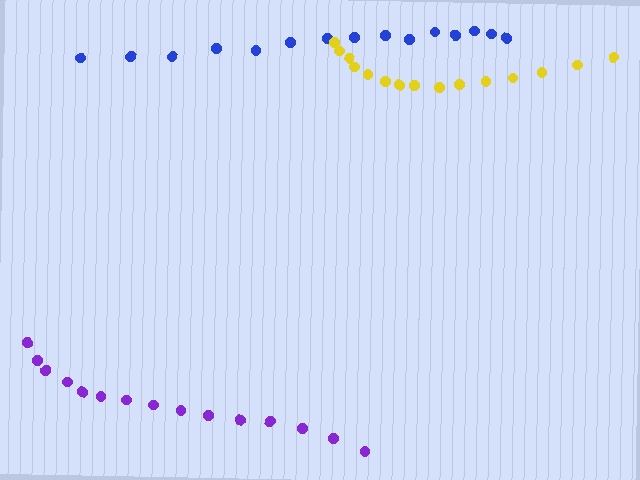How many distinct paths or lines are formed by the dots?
There are 3 distinct paths.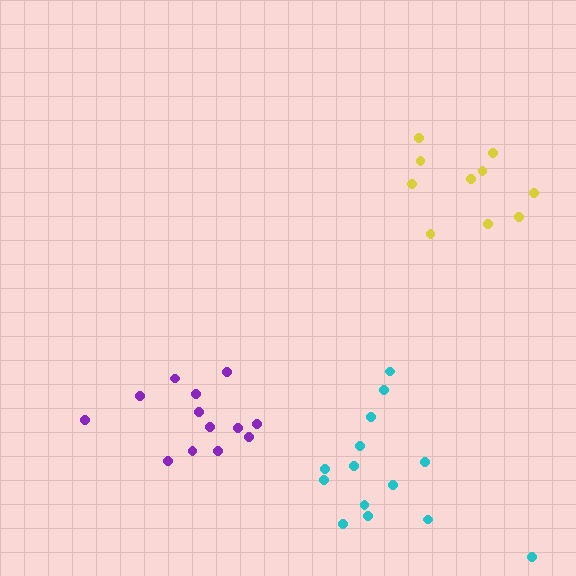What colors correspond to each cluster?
The clusters are colored: yellow, cyan, purple.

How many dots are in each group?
Group 1: 10 dots, Group 2: 14 dots, Group 3: 13 dots (37 total).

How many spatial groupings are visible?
There are 3 spatial groupings.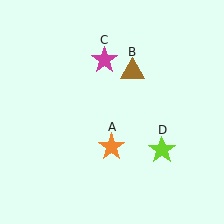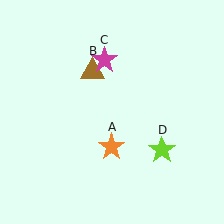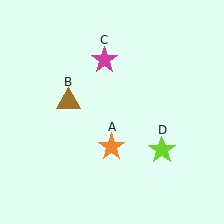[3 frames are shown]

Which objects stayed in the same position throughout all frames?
Orange star (object A) and magenta star (object C) and lime star (object D) remained stationary.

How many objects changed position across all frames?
1 object changed position: brown triangle (object B).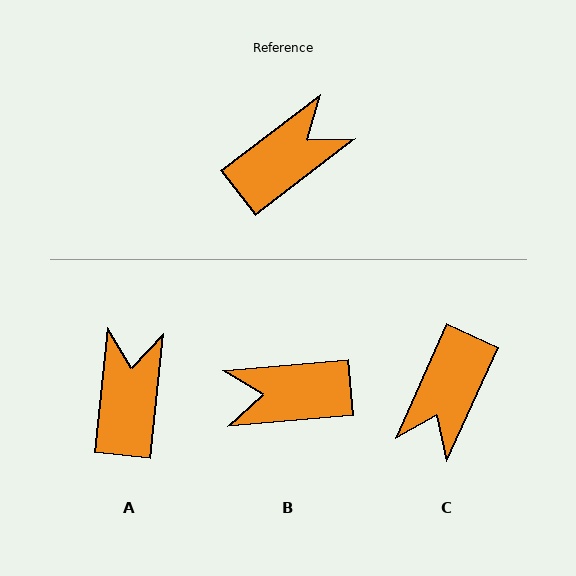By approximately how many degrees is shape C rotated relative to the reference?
Approximately 152 degrees clockwise.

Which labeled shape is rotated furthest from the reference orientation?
C, about 152 degrees away.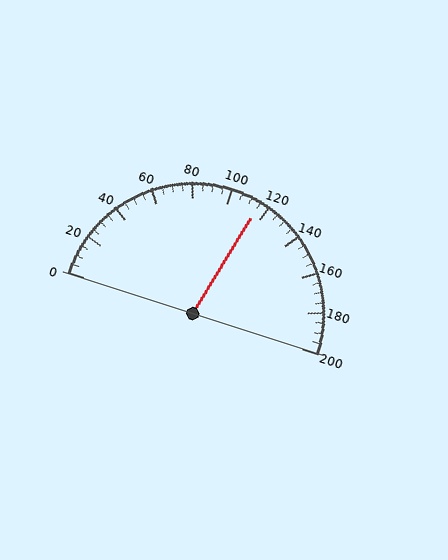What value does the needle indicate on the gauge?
The needle indicates approximately 115.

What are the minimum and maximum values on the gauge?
The gauge ranges from 0 to 200.